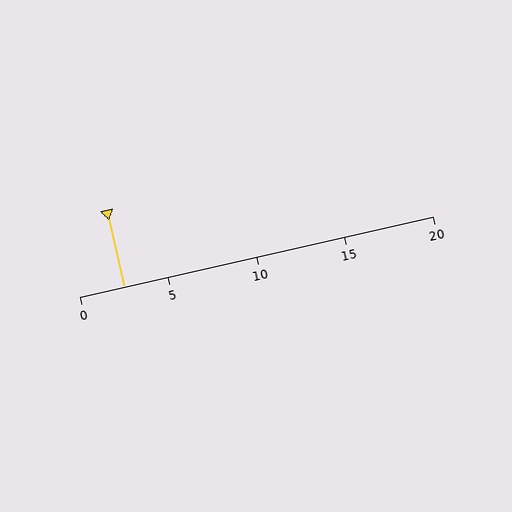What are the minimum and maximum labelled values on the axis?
The axis runs from 0 to 20.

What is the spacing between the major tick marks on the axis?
The major ticks are spaced 5 apart.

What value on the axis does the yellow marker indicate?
The marker indicates approximately 2.5.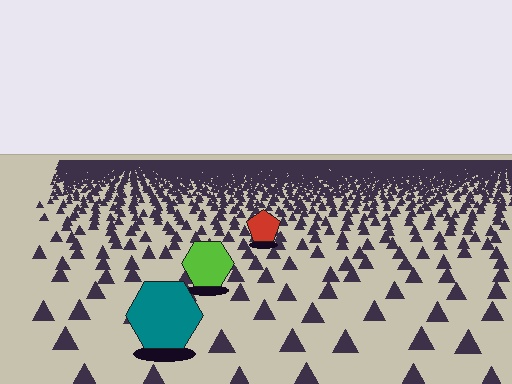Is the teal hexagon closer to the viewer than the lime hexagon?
Yes. The teal hexagon is closer — you can tell from the texture gradient: the ground texture is coarser near it.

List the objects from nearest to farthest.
From nearest to farthest: the teal hexagon, the lime hexagon, the red pentagon.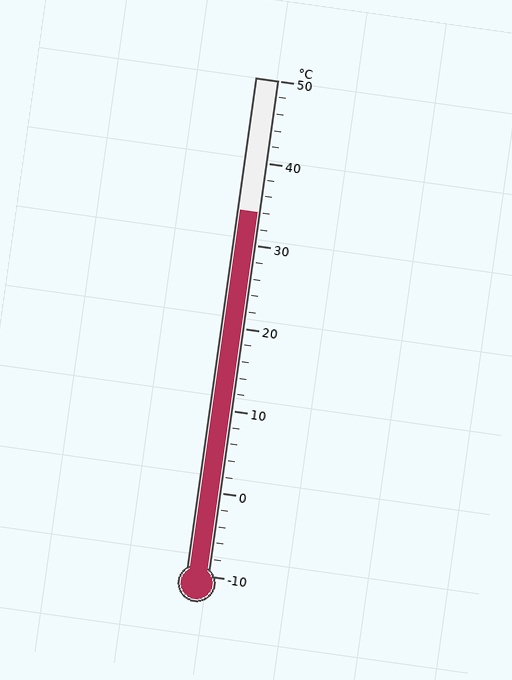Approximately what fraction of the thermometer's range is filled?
The thermometer is filled to approximately 75% of its range.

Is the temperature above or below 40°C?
The temperature is below 40°C.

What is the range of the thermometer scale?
The thermometer scale ranges from -10°C to 50°C.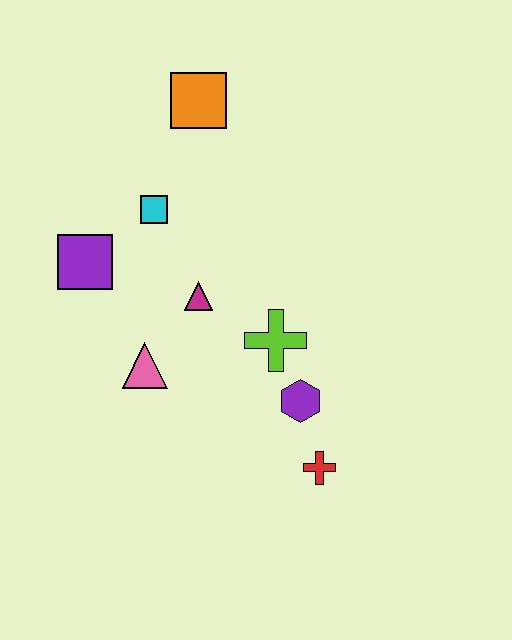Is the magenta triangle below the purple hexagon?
No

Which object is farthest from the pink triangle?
The orange square is farthest from the pink triangle.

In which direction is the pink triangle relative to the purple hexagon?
The pink triangle is to the left of the purple hexagon.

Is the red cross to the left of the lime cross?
No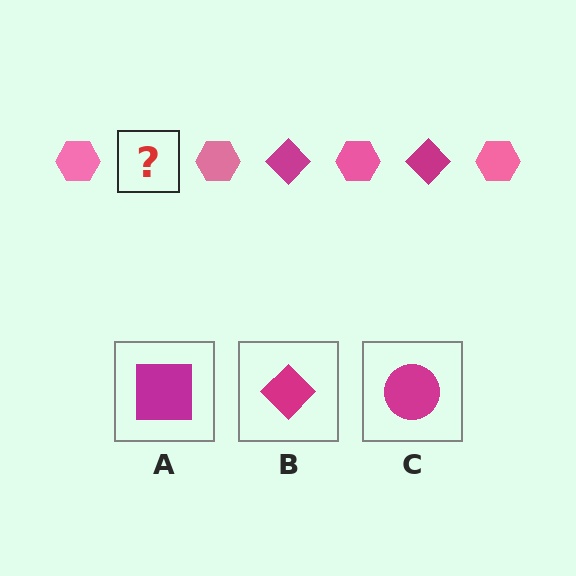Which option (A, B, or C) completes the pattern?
B.